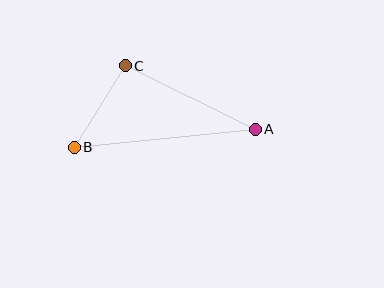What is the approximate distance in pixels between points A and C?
The distance between A and C is approximately 144 pixels.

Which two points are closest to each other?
Points B and C are closest to each other.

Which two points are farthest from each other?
Points A and B are farthest from each other.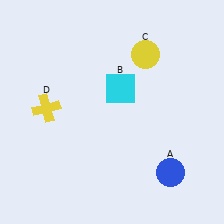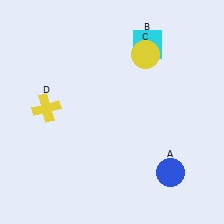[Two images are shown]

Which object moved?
The cyan square (B) moved up.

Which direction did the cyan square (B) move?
The cyan square (B) moved up.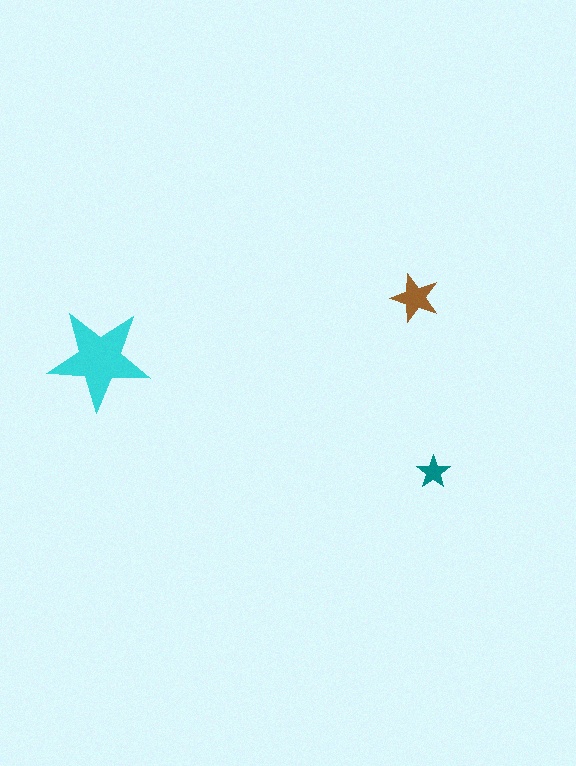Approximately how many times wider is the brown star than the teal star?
About 1.5 times wider.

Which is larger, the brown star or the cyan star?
The cyan one.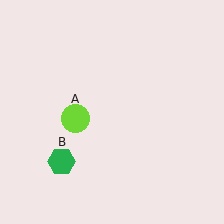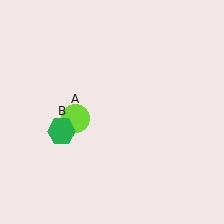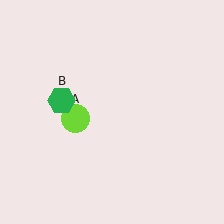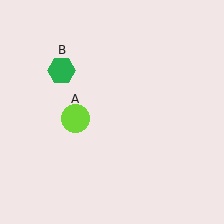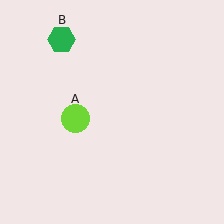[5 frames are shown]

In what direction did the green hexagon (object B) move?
The green hexagon (object B) moved up.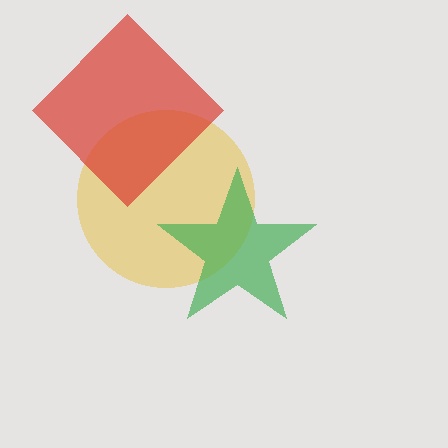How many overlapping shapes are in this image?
There are 3 overlapping shapes in the image.